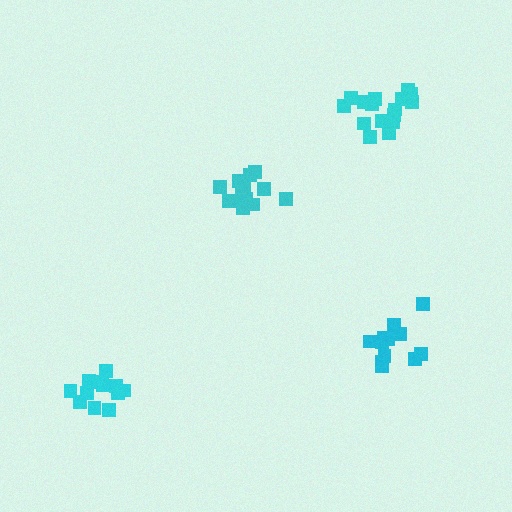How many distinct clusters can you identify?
There are 4 distinct clusters.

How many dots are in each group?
Group 1: 12 dots, Group 2: 13 dots, Group 3: 17 dots, Group 4: 12 dots (54 total).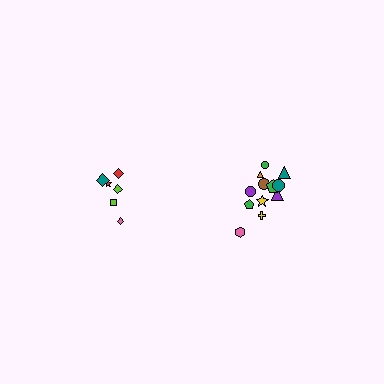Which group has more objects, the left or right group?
The right group.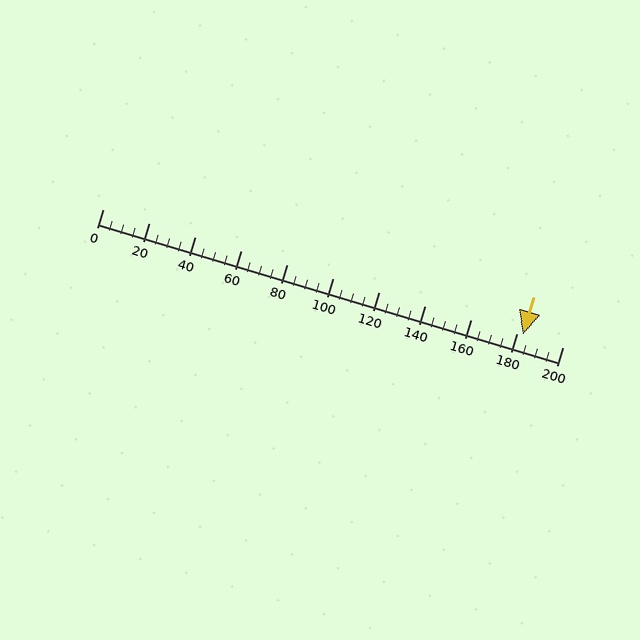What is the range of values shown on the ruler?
The ruler shows values from 0 to 200.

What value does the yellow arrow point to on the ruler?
The yellow arrow points to approximately 183.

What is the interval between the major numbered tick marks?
The major tick marks are spaced 20 units apart.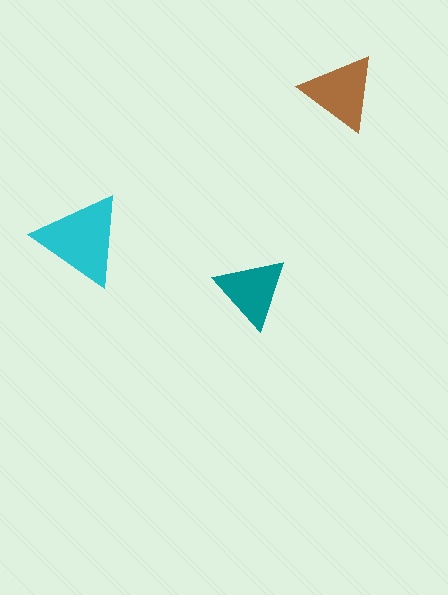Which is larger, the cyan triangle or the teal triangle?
The cyan one.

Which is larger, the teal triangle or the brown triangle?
The brown one.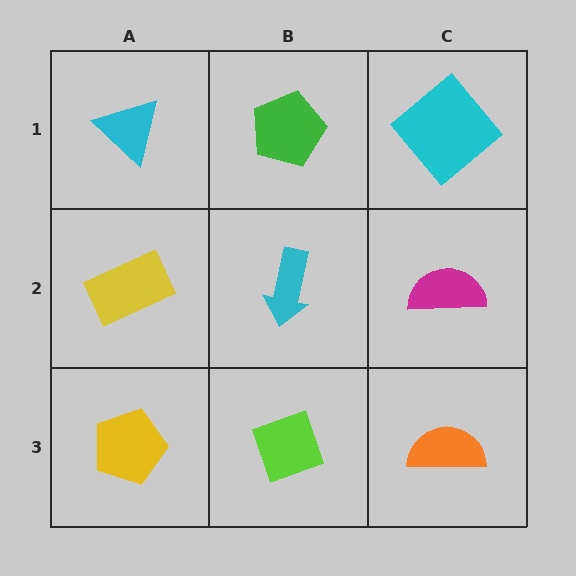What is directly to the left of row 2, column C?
A cyan arrow.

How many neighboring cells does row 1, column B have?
3.